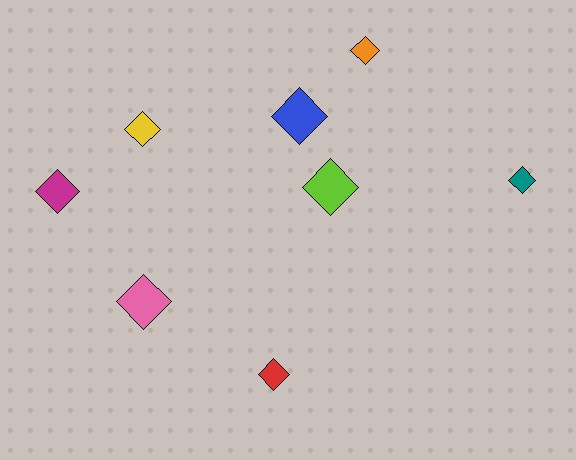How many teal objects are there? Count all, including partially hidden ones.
There is 1 teal object.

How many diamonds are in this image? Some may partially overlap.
There are 8 diamonds.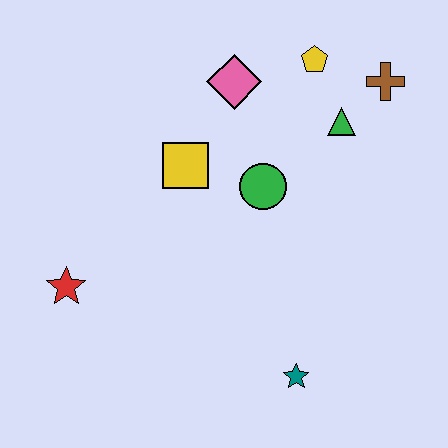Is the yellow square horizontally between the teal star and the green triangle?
No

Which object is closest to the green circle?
The yellow square is closest to the green circle.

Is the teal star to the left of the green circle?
No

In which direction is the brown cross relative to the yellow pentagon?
The brown cross is to the right of the yellow pentagon.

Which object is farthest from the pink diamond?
The teal star is farthest from the pink diamond.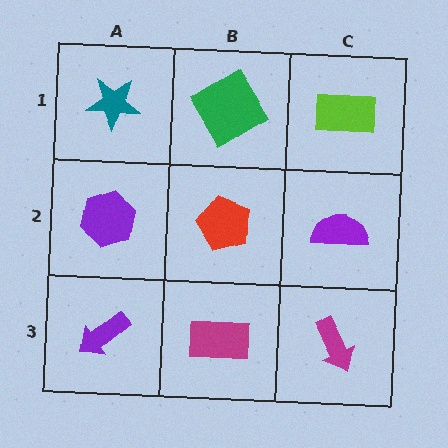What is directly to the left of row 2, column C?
A red pentagon.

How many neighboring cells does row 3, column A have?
2.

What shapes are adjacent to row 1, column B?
A red pentagon (row 2, column B), a teal star (row 1, column A), a lime rectangle (row 1, column C).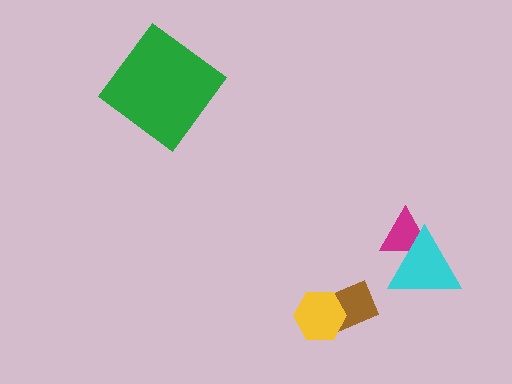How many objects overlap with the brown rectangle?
1 object overlaps with the brown rectangle.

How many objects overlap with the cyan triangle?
1 object overlaps with the cyan triangle.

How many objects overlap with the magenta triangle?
1 object overlaps with the magenta triangle.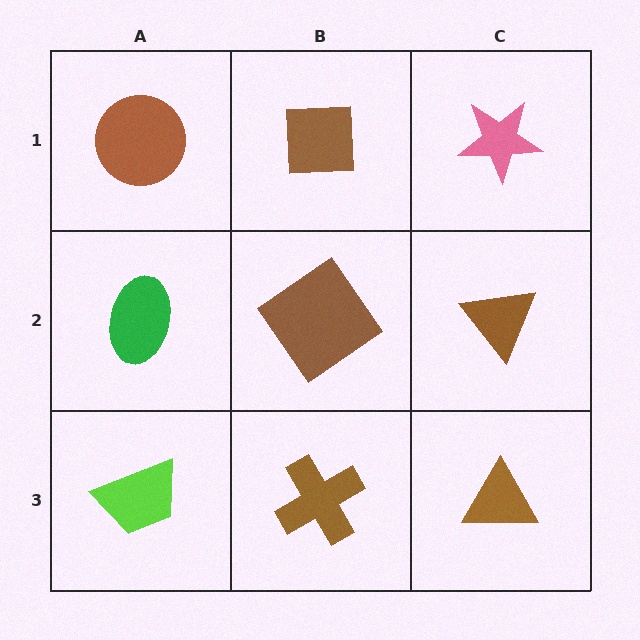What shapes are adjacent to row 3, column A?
A green ellipse (row 2, column A), a brown cross (row 3, column B).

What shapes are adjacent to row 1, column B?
A brown diamond (row 2, column B), a brown circle (row 1, column A), a pink star (row 1, column C).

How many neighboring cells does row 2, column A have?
3.